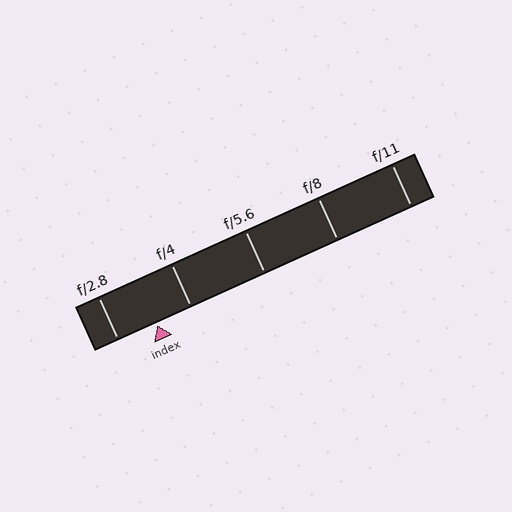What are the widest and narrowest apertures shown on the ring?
The widest aperture shown is f/2.8 and the narrowest is f/11.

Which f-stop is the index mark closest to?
The index mark is closest to f/4.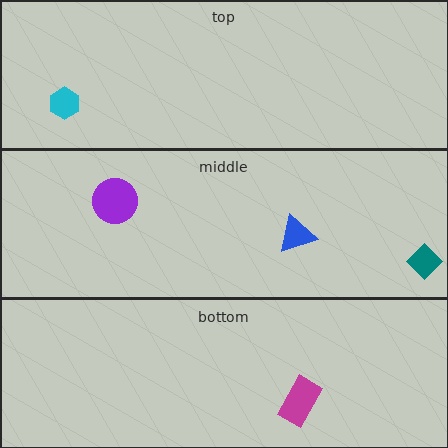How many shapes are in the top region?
1.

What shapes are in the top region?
The cyan hexagon.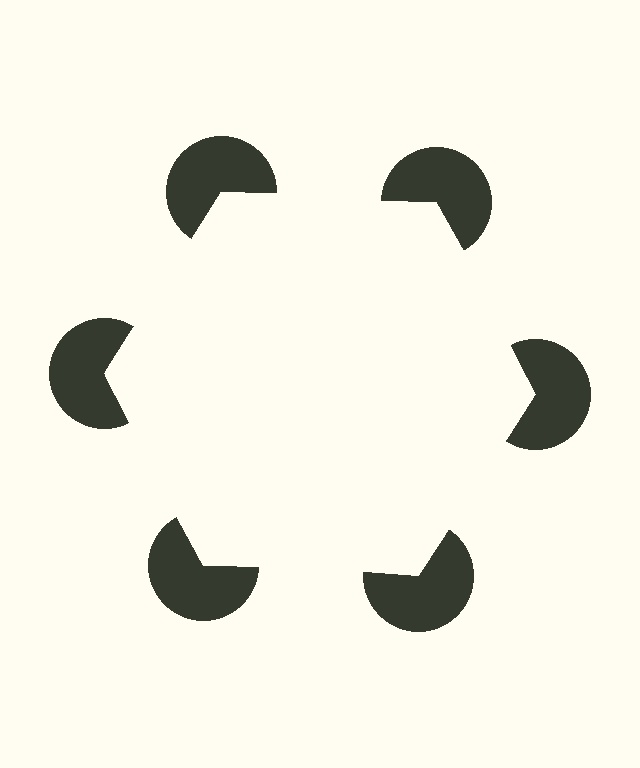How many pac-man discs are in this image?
There are 6 — one at each vertex of the illusory hexagon.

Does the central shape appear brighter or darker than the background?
It typically appears slightly brighter than the background, even though no actual brightness change is drawn.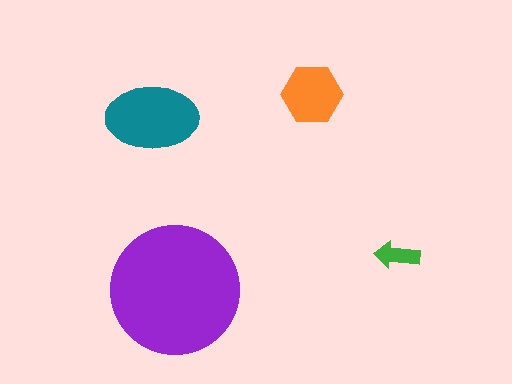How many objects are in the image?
There are 4 objects in the image.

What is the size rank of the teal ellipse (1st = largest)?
2nd.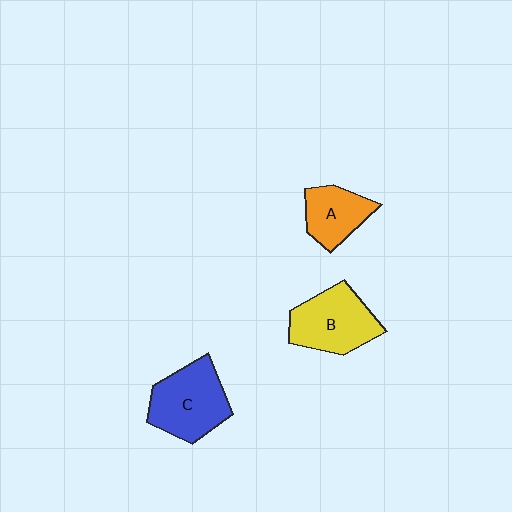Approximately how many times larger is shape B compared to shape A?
Approximately 1.4 times.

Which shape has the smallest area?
Shape A (orange).